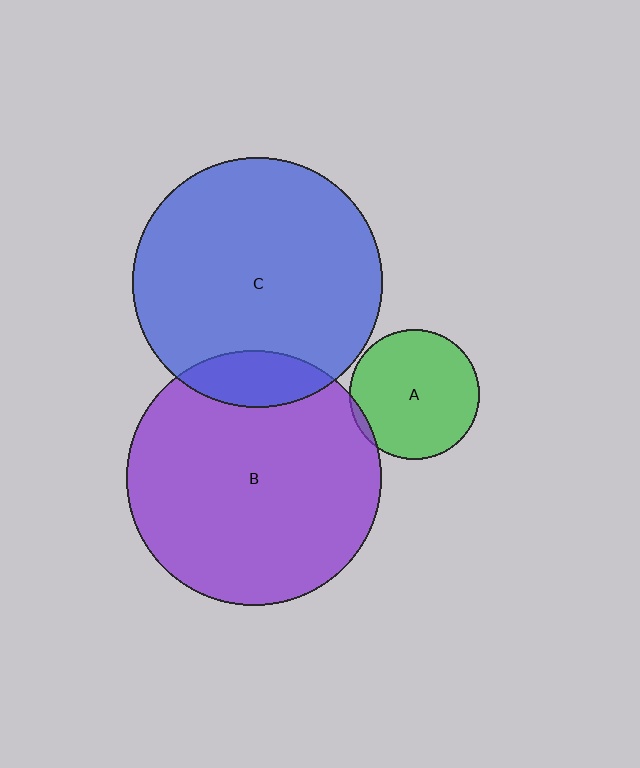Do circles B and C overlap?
Yes.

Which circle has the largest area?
Circle B (purple).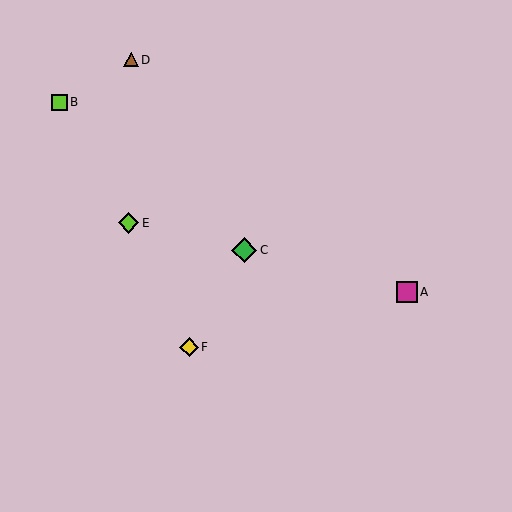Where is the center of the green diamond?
The center of the green diamond is at (244, 250).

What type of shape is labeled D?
Shape D is a brown triangle.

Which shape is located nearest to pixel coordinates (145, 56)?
The brown triangle (labeled D) at (131, 60) is nearest to that location.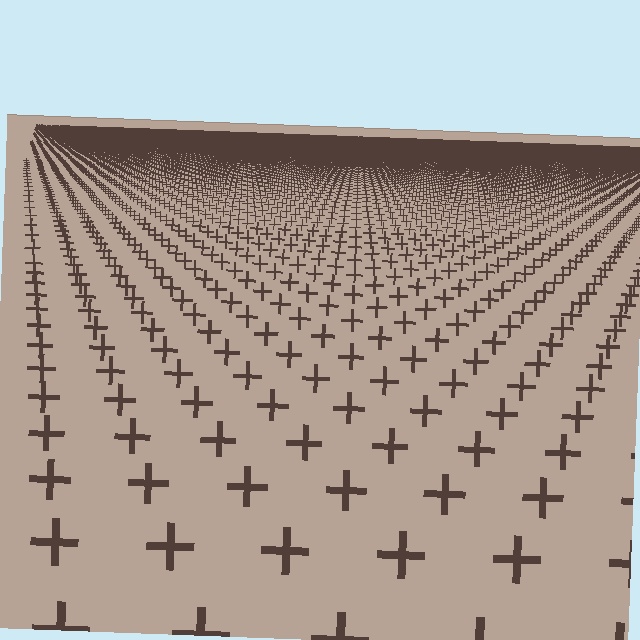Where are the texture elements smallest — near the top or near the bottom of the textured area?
Near the top.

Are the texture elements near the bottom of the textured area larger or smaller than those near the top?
Larger. Near the bottom, elements are closer to the viewer and appear at a bigger on-screen size.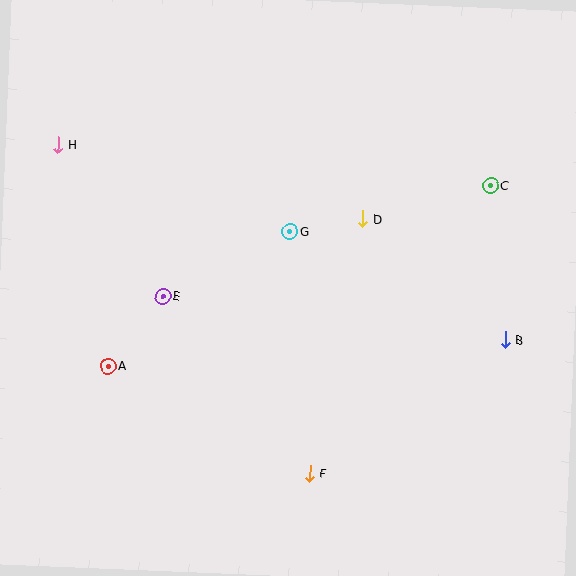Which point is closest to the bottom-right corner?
Point B is closest to the bottom-right corner.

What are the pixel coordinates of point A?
Point A is at (108, 366).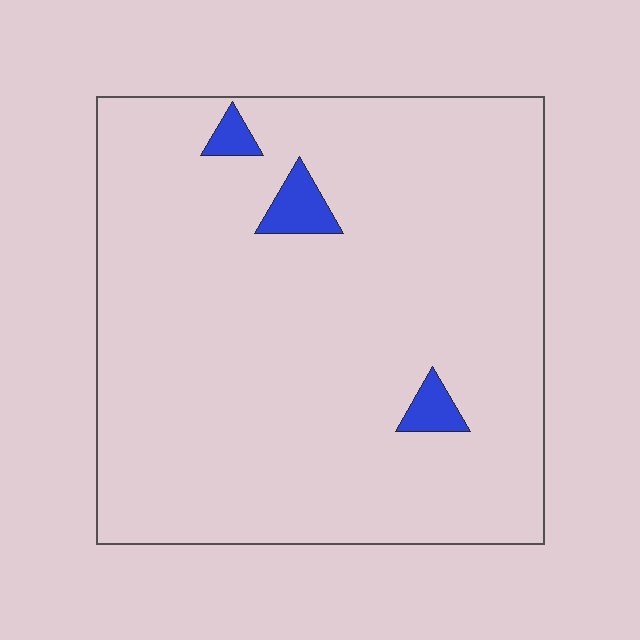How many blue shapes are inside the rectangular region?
3.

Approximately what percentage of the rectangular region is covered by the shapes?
Approximately 5%.